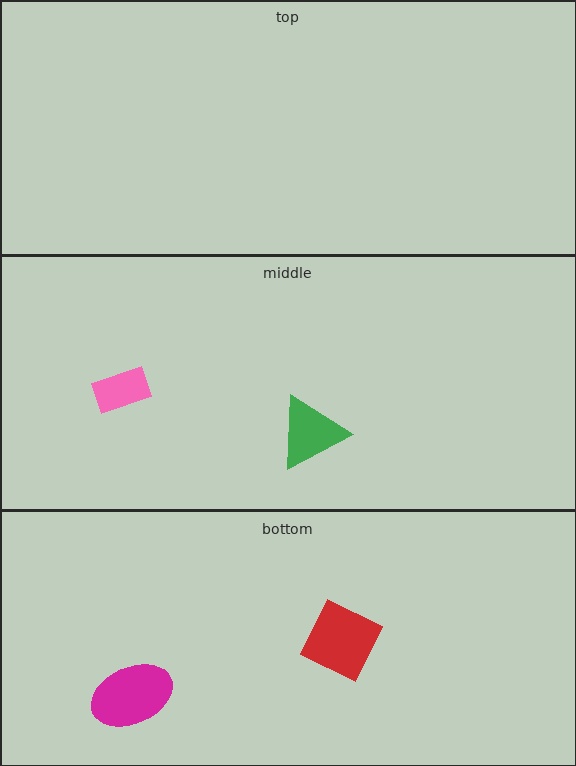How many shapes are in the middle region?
2.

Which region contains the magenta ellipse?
The bottom region.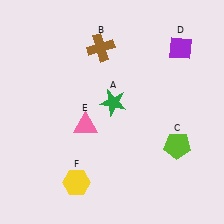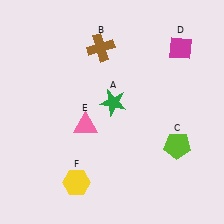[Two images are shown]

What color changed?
The diamond (D) changed from purple in Image 1 to magenta in Image 2.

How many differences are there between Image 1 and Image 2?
There is 1 difference between the two images.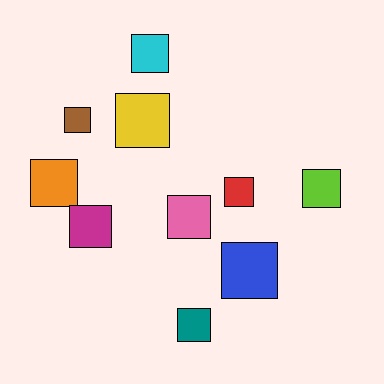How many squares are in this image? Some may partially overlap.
There are 10 squares.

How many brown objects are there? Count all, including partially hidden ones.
There is 1 brown object.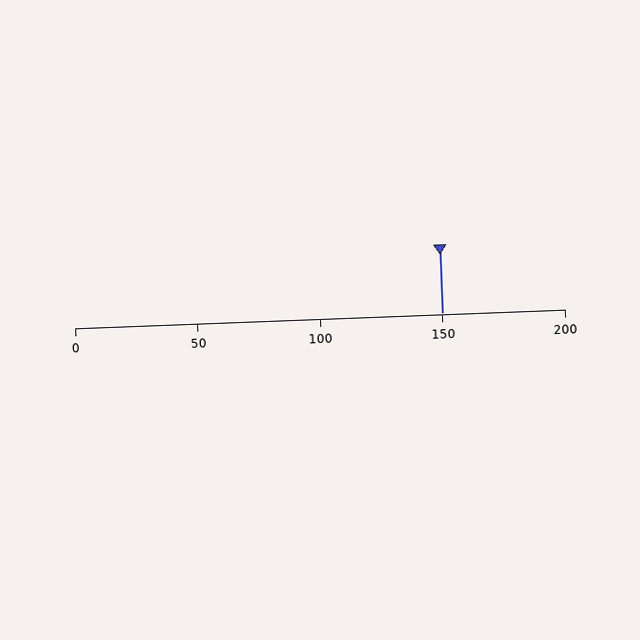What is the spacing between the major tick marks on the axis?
The major ticks are spaced 50 apart.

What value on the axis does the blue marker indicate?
The marker indicates approximately 150.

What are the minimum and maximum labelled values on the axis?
The axis runs from 0 to 200.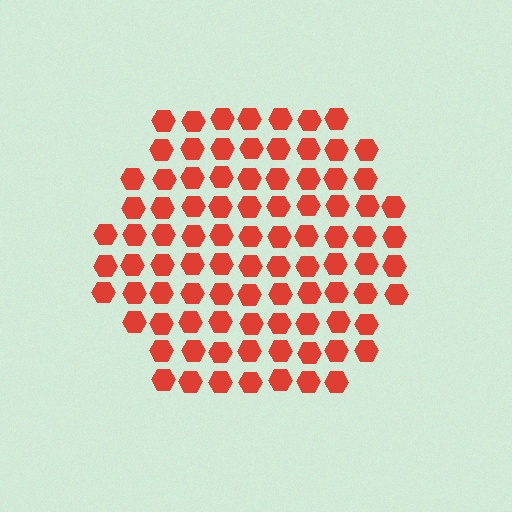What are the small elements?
The small elements are hexagons.